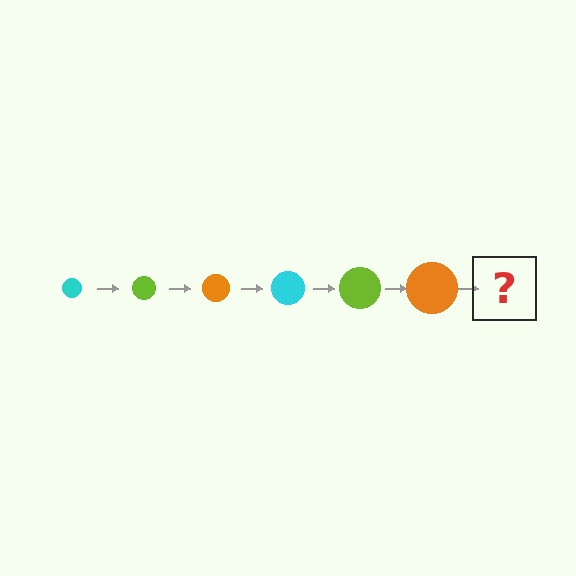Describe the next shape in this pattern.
It should be a cyan circle, larger than the previous one.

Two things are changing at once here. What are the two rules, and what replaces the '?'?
The two rules are that the circle grows larger each step and the color cycles through cyan, lime, and orange. The '?' should be a cyan circle, larger than the previous one.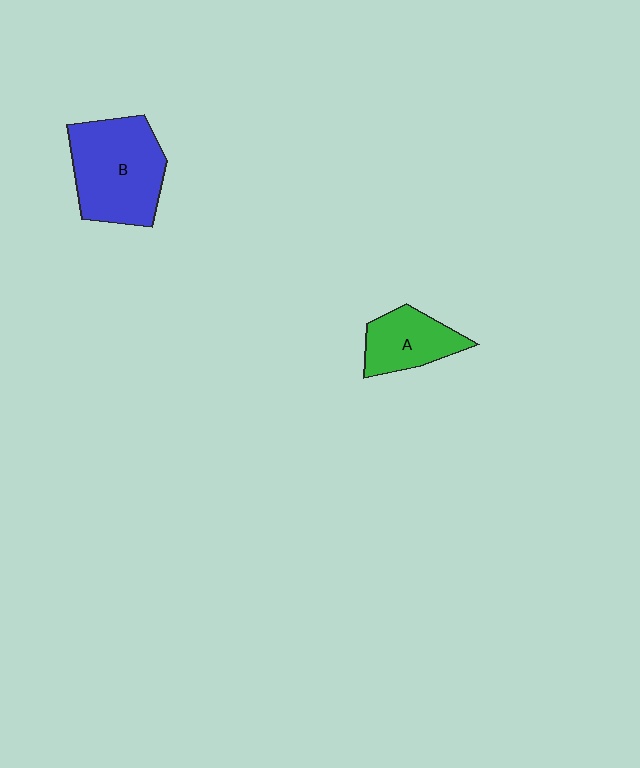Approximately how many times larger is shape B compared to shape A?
Approximately 1.8 times.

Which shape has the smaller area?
Shape A (green).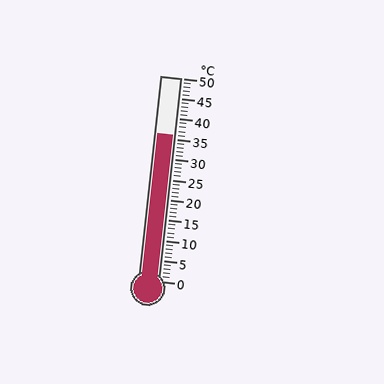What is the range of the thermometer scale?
The thermometer scale ranges from 0°C to 50°C.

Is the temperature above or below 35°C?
The temperature is above 35°C.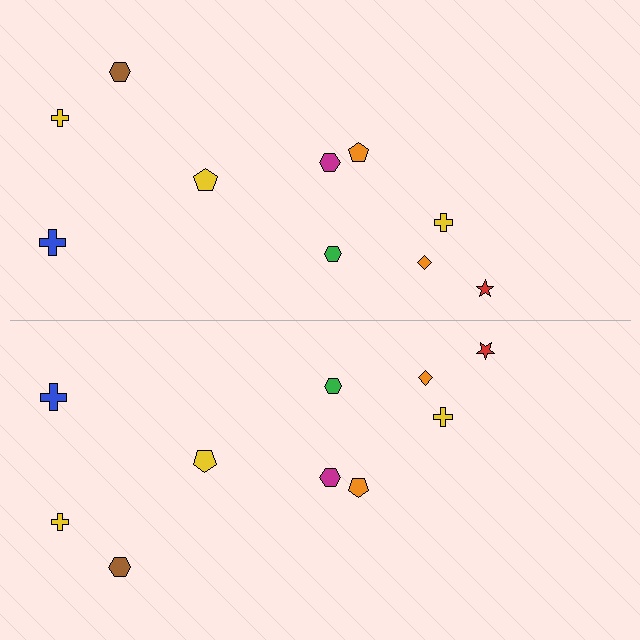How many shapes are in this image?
There are 20 shapes in this image.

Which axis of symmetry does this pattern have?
The pattern has a horizontal axis of symmetry running through the center of the image.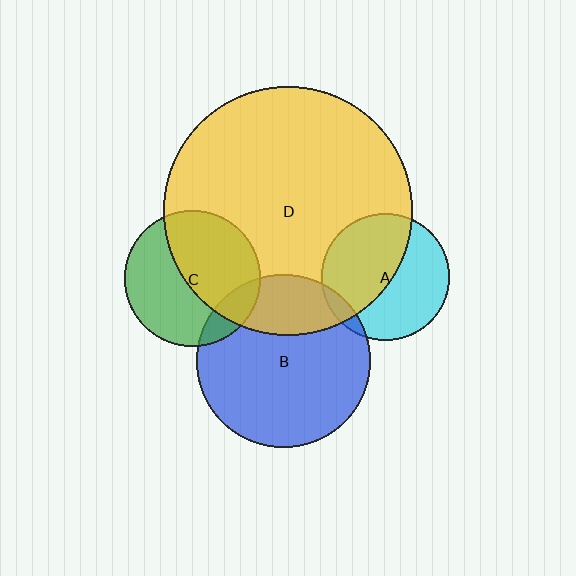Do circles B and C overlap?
Yes.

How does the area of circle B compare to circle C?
Approximately 1.6 times.